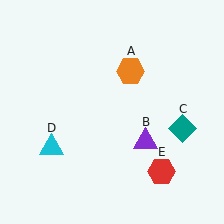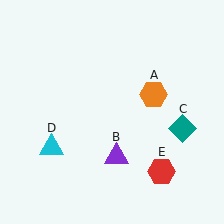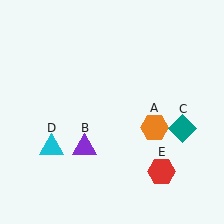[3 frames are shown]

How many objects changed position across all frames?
2 objects changed position: orange hexagon (object A), purple triangle (object B).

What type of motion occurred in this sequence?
The orange hexagon (object A), purple triangle (object B) rotated clockwise around the center of the scene.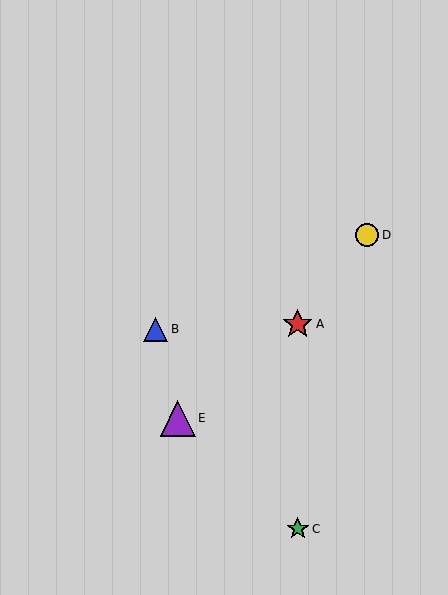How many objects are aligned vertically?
2 objects (A, C) are aligned vertically.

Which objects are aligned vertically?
Objects A, C are aligned vertically.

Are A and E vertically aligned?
No, A is at x≈298 and E is at x≈178.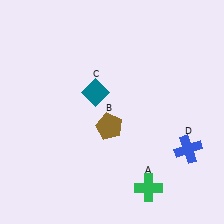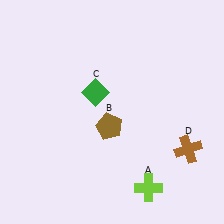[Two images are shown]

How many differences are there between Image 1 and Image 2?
There are 3 differences between the two images.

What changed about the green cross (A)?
In Image 1, A is green. In Image 2, it changed to lime.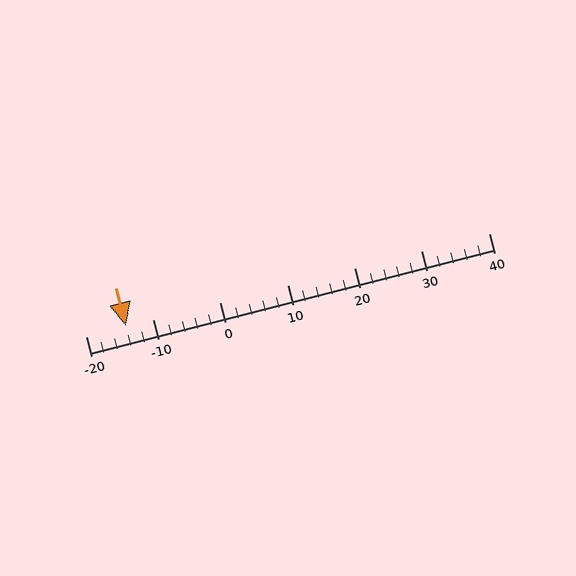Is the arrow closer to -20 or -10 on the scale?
The arrow is closer to -10.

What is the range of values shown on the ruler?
The ruler shows values from -20 to 40.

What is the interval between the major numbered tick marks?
The major tick marks are spaced 10 units apart.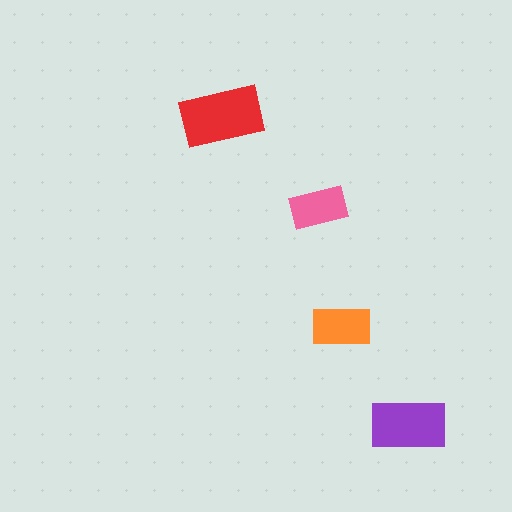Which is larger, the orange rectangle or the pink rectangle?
The orange one.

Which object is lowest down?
The purple rectangle is bottommost.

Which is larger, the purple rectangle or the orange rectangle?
The purple one.